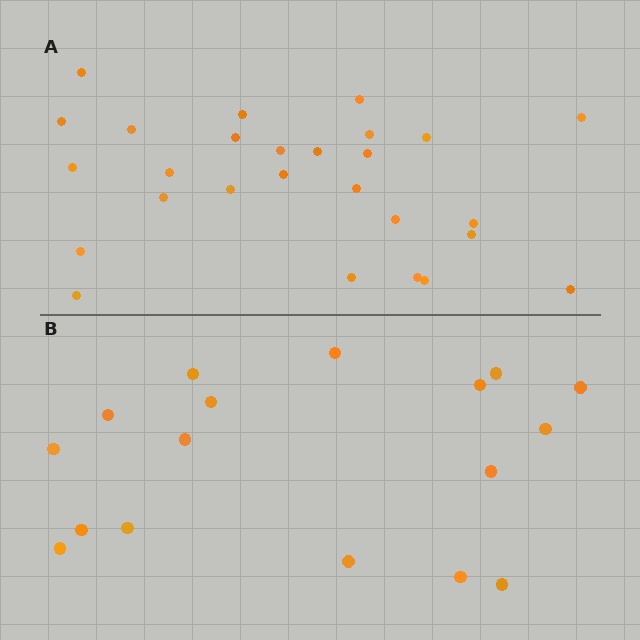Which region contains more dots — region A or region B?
Region A (the top region) has more dots.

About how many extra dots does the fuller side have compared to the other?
Region A has roughly 10 or so more dots than region B.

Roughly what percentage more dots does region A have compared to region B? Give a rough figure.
About 60% more.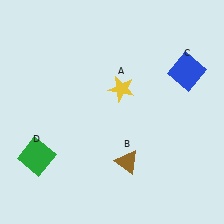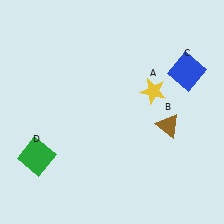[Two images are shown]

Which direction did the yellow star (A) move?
The yellow star (A) moved right.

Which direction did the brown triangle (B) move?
The brown triangle (B) moved right.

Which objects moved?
The objects that moved are: the yellow star (A), the brown triangle (B).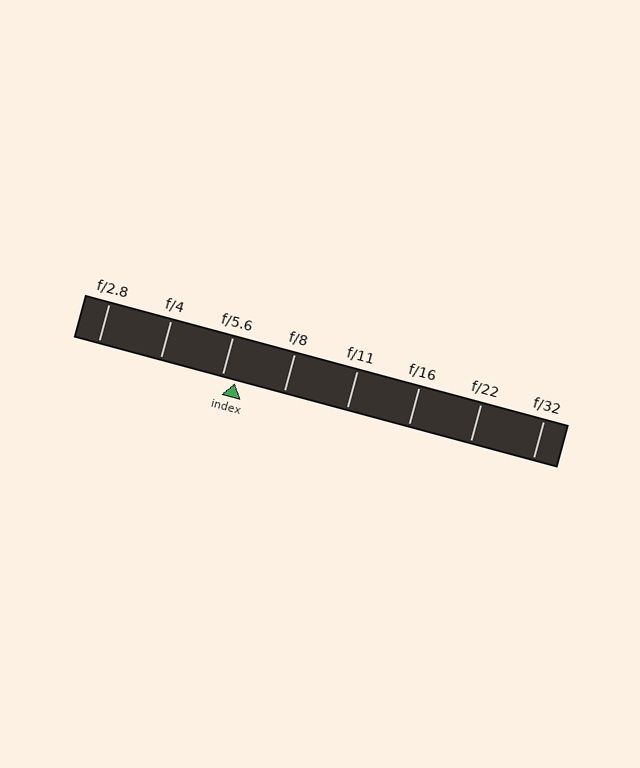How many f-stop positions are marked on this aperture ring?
There are 8 f-stop positions marked.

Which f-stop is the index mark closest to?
The index mark is closest to f/5.6.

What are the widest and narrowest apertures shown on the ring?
The widest aperture shown is f/2.8 and the narrowest is f/32.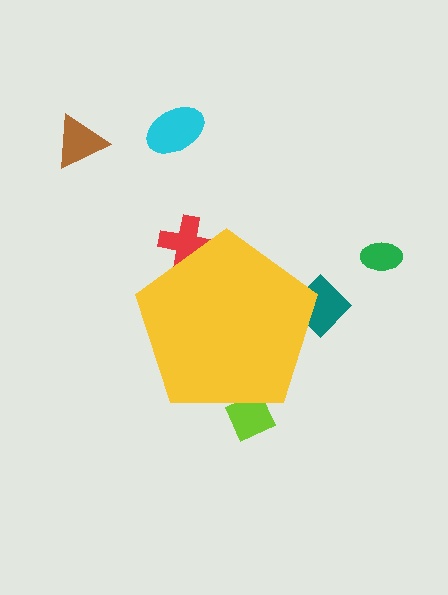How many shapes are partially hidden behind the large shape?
3 shapes are partially hidden.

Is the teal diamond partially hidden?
Yes, the teal diamond is partially hidden behind the yellow pentagon.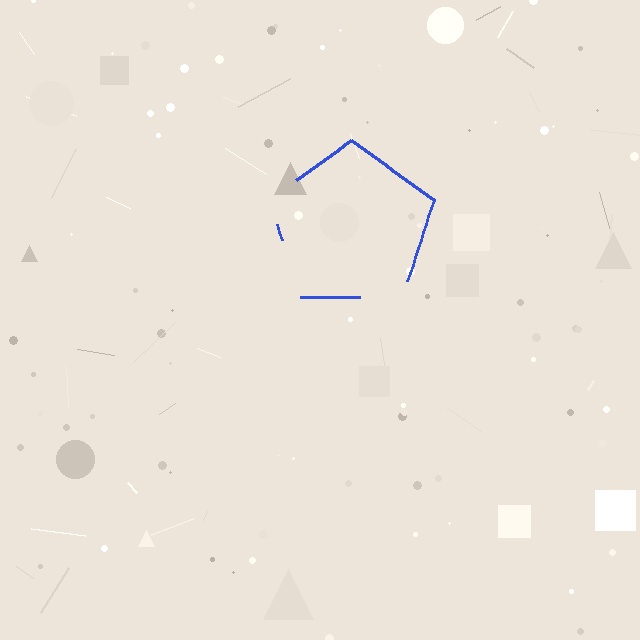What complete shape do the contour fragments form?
The contour fragments form a pentagon.